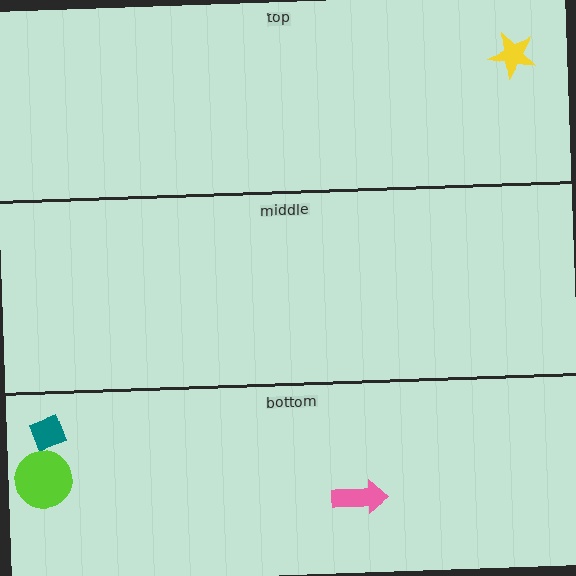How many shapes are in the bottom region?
3.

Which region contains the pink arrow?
The bottom region.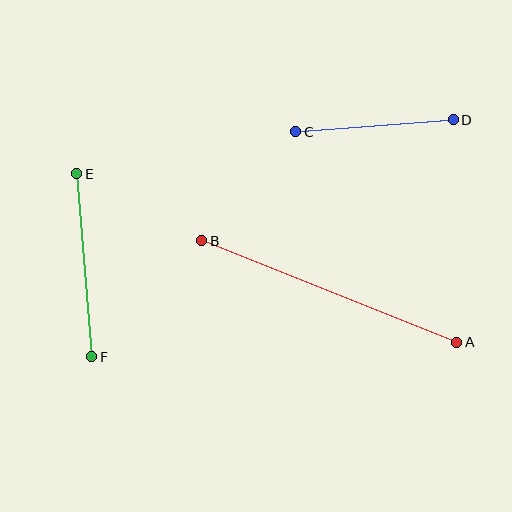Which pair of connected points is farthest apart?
Points A and B are farthest apart.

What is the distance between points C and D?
The distance is approximately 158 pixels.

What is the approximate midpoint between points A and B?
The midpoint is at approximately (329, 291) pixels.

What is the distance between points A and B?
The distance is approximately 275 pixels.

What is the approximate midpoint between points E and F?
The midpoint is at approximately (84, 265) pixels.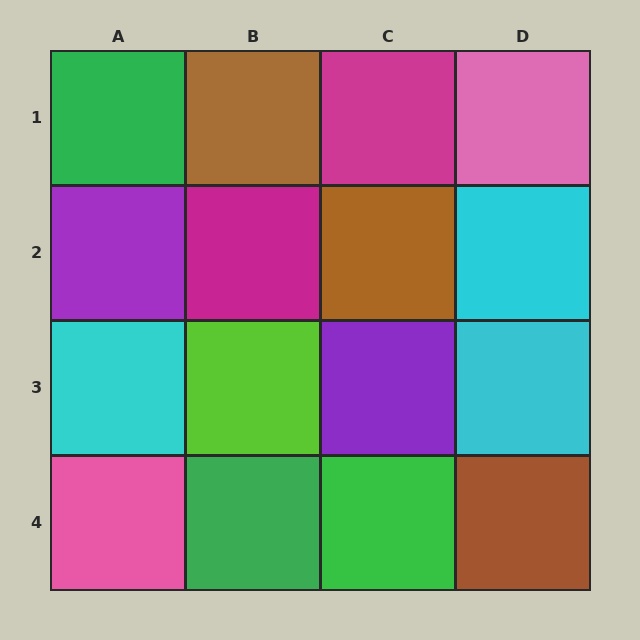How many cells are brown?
3 cells are brown.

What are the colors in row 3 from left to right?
Cyan, lime, purple, cyan.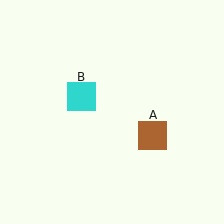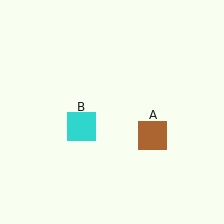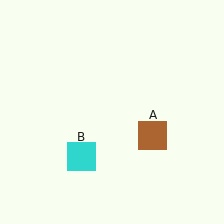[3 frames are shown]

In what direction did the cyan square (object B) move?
The cyan square (object B) moved down.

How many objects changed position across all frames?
1 object changed position: cyan square (object B).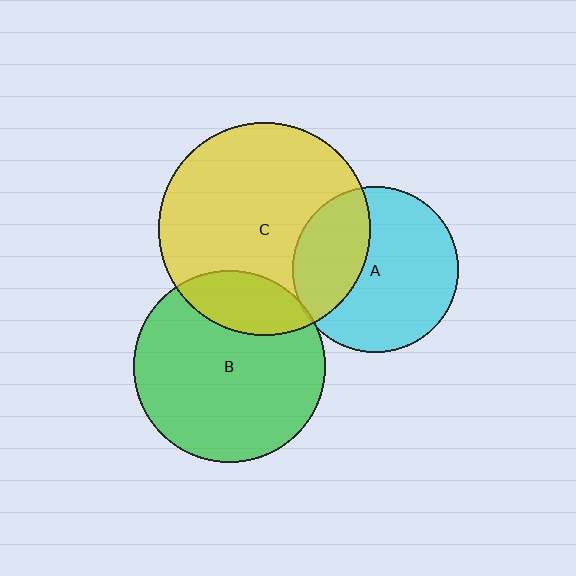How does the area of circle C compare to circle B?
Approximately 1.2 times.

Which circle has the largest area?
Circle C (yellow).